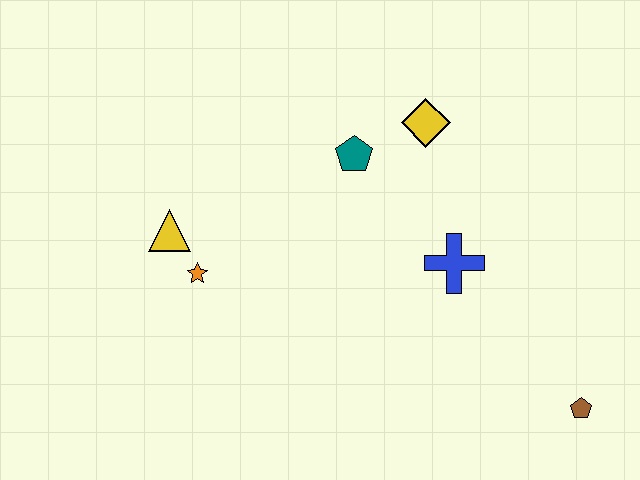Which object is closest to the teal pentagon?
The yellow diamond is closest to the teal pentagon.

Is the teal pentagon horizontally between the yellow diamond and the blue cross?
No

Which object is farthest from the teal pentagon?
The brown pentagon is farthest from the teal pentagon.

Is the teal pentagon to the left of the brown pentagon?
Yes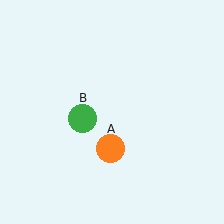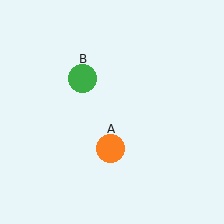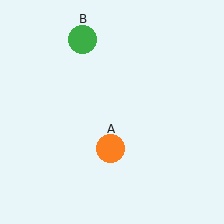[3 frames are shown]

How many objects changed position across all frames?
1 object changed position: green circle (object B).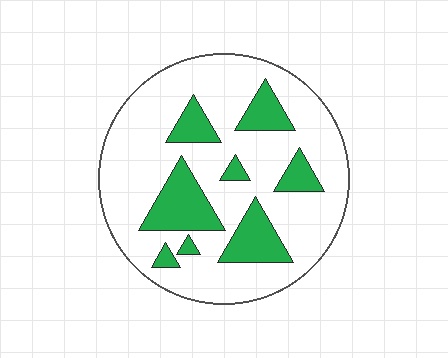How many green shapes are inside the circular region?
8.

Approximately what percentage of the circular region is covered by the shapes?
Approximately 25%.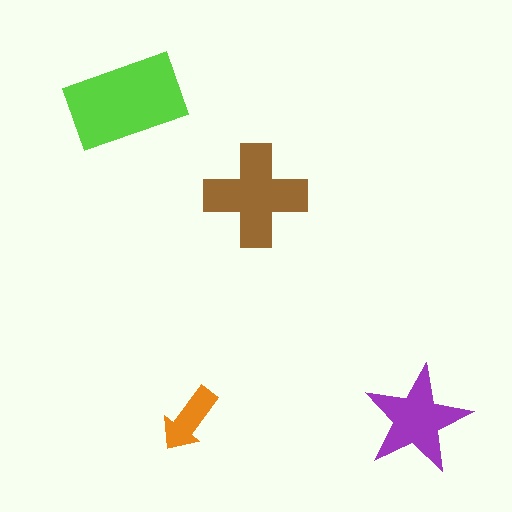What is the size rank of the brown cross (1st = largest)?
2nd.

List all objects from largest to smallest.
The lime rectangle, the brown cross, the purple star, the orange arrow.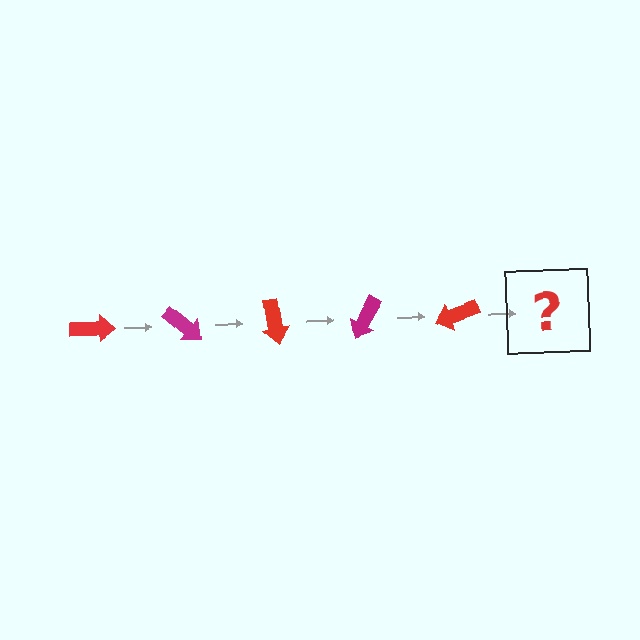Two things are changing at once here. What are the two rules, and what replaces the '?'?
The two rules are that it rotates 40 degrees each step and the color cycles through red and magenta. The '?' should be a magenta arrow, rotated 200 degrees from the start.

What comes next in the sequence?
The next element should be a magenta arrow, rotated 200 degrees from the start.